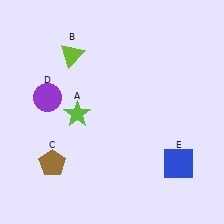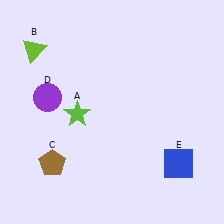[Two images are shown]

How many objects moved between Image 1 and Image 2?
1 object moved between the two images.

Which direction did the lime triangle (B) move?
The lime triangle (B) moved left.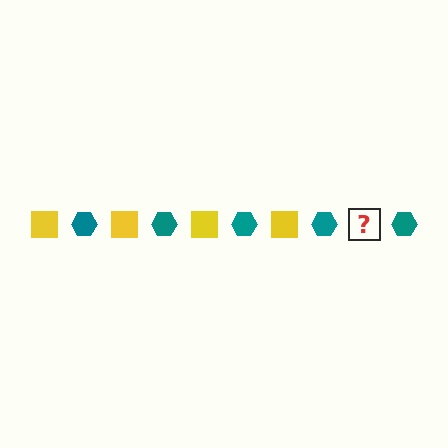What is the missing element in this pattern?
The missing element is a yellow square.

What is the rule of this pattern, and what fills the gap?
The rule is that the pattern alternates between yellow square and teal hexagon. The gap should be filled with a yellow square.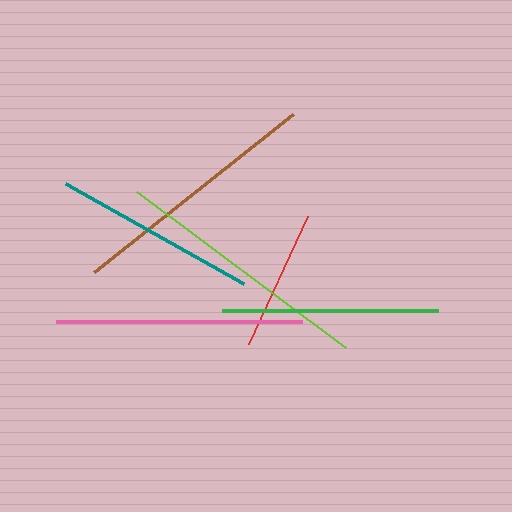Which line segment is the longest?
The lime line is the longest at approximately 260 pixels.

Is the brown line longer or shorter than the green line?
The brown line is longer than the green line.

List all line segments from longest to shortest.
From longest to shortest: lime, brown, pink, green, teal, red.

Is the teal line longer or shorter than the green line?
The green line is longer than the teal line.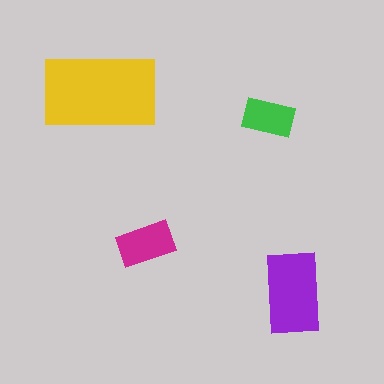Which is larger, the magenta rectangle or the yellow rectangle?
The yellow one.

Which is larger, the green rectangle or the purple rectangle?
The purple one.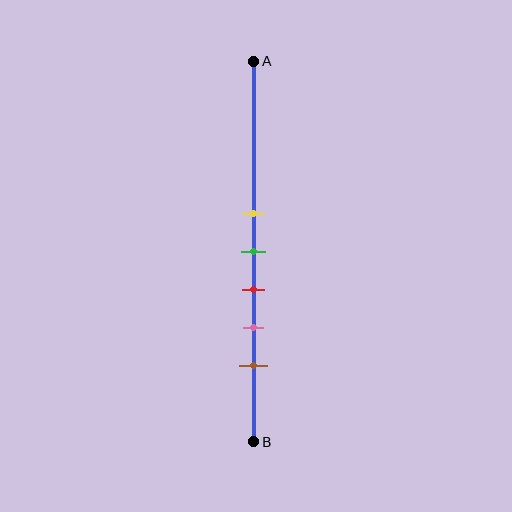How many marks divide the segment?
There are 5 marks dividing the segment.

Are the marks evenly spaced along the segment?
Yes, the marks are approximately evenly spaced.